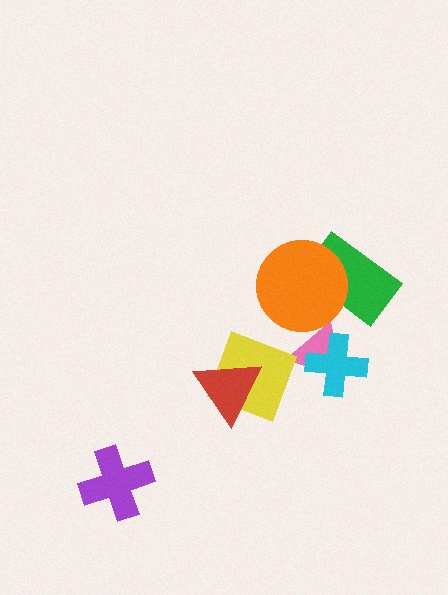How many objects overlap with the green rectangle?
1 object overlaps with the green rectangle.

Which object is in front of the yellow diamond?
The red triangle is in front of the yellow diamond.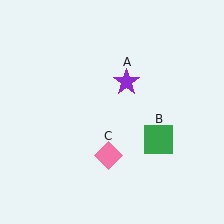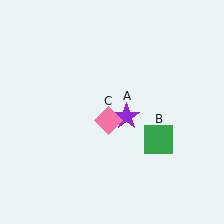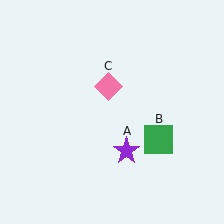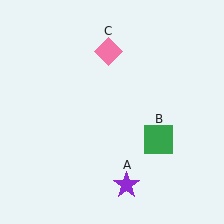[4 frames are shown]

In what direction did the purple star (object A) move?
The purple star (object A) moved down.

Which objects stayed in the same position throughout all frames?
Green square (object B) remained stationary.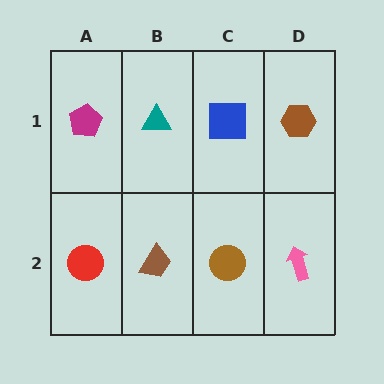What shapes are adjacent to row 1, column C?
A brown circle (row 2, column C), a teal triangle (row 1, column B), a brown hexagon (row 1, column D).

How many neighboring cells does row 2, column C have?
3.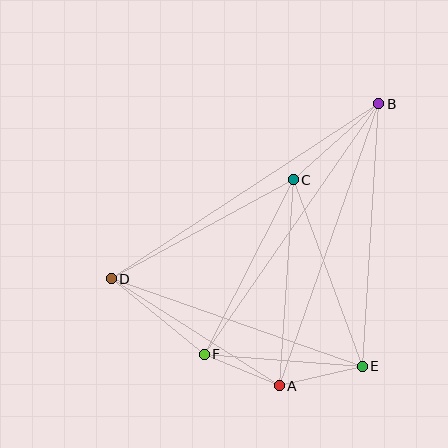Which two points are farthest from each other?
Points B and D are farthest from each other.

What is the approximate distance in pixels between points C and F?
The distance between C and F is approximately 196 pixels.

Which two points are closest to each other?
Points A and F are closest to each other.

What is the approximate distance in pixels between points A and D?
The distance between A and D is approximately 199 pixels.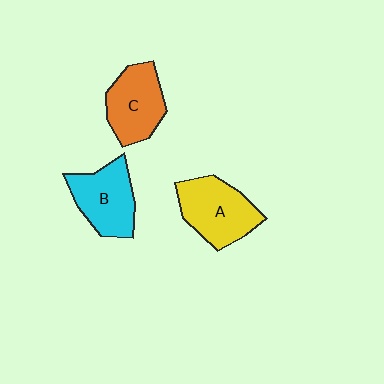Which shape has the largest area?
Shape A (yellow).